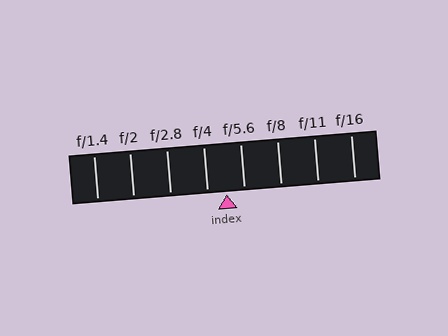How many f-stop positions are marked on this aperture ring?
There are 8 f-stop positions marked.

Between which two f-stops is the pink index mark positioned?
The index mark is between f/4 and f/5.6.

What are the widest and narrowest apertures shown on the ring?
The widest aperture shown is f/1.4 and the narrowest is f/16.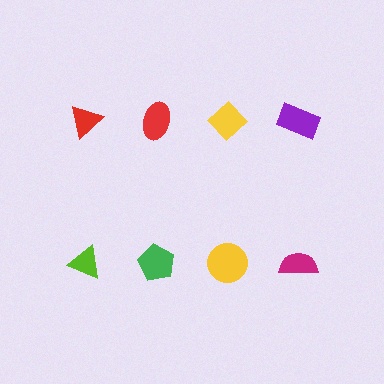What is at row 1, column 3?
A yellow diamond.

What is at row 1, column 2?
A red ellipse.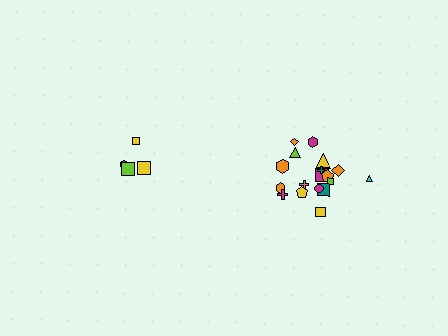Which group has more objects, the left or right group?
The right group.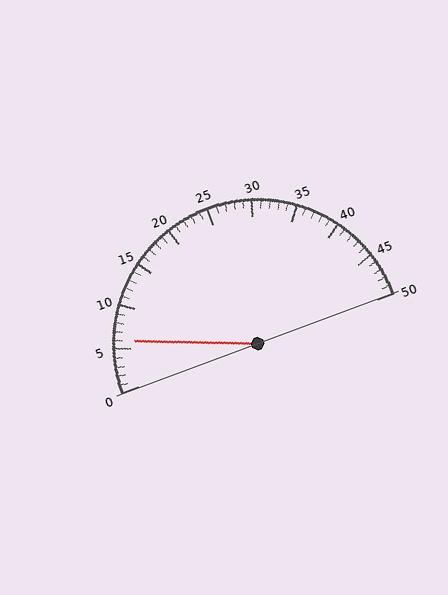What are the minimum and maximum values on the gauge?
The gauge ranges from 0 to 50.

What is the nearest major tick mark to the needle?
The nearest major tick mark is 5.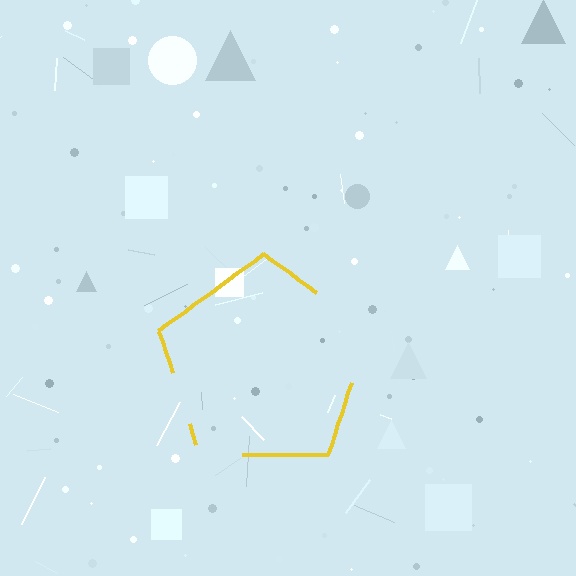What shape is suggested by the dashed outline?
The dashed outline suggests a pentagon.